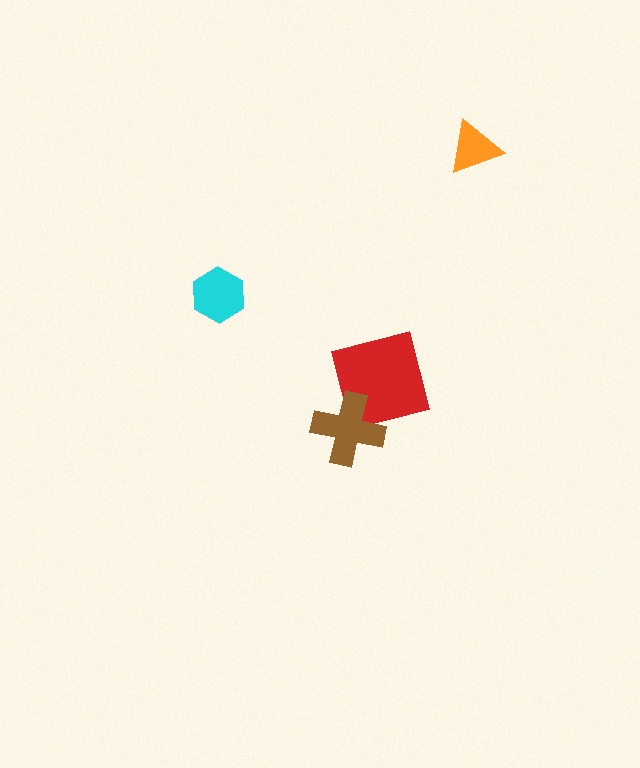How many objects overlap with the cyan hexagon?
0 objects overlap with the cyan hexagon.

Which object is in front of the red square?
The brown cross is in front of the red square.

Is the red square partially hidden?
Yes, it is partially covered by another shape.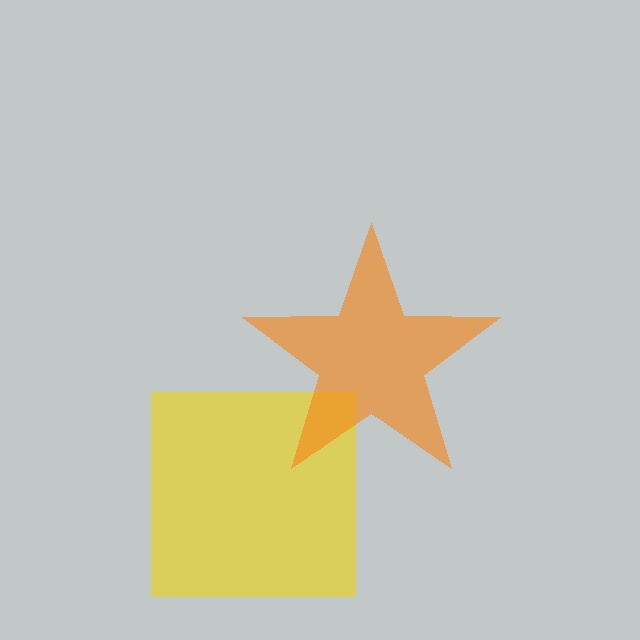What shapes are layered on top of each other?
The layered shapes are: a yellow square, an orange star.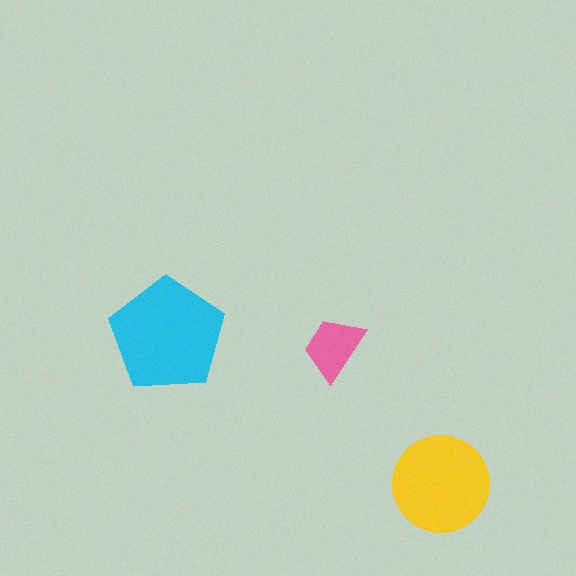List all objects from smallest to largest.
The pink trapezoid, the yellow circle, the cyan pentagon.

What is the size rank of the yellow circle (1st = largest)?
2nd.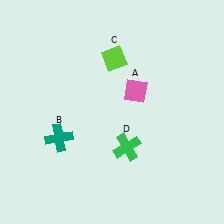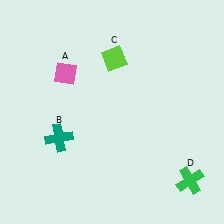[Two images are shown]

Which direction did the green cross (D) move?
The green cross (D) moved right.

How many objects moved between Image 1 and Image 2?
2 objects moved between the two images.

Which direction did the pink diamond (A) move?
The pink diamond (A) moved left.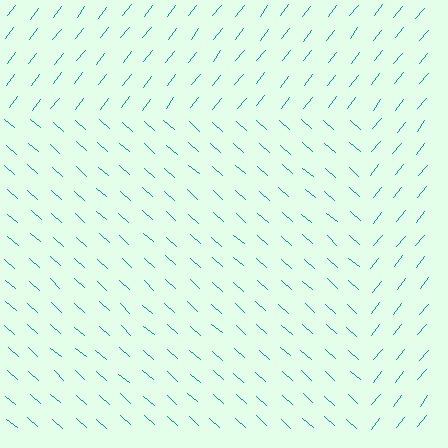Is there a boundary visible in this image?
Yes, there is a texture boundary formed by a change in line orientation.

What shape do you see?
I see a rectangle.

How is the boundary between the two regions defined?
The boundary is defined purely by a change in line orientation (approximately 86 degrees difference). All lines are the same color and thickness.